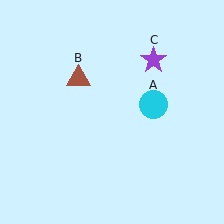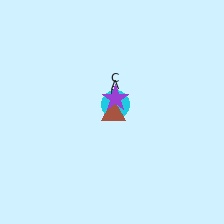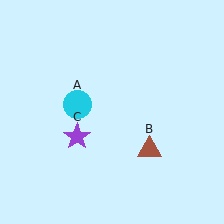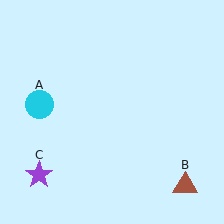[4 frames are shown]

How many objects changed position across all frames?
3 objects changed position: cyan circle (object A), brown triangle (object B), purple star (object C).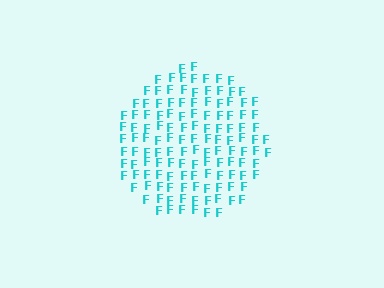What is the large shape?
The large shape is a circle.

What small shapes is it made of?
It is made of small letter F's.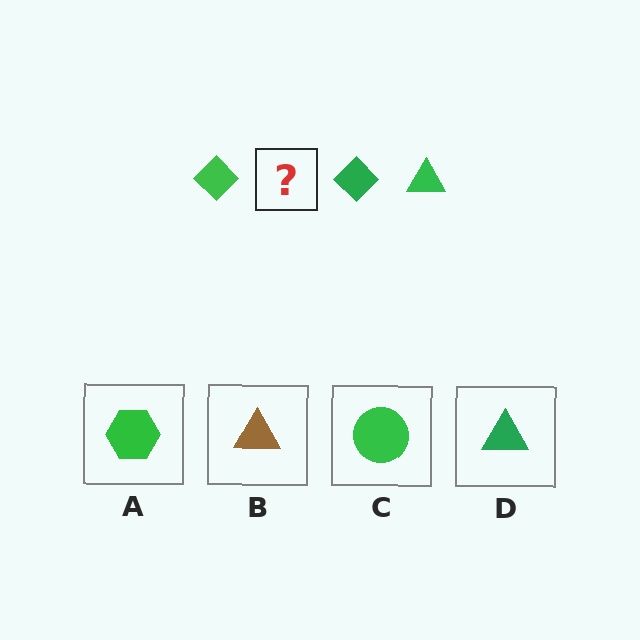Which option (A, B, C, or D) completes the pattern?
D.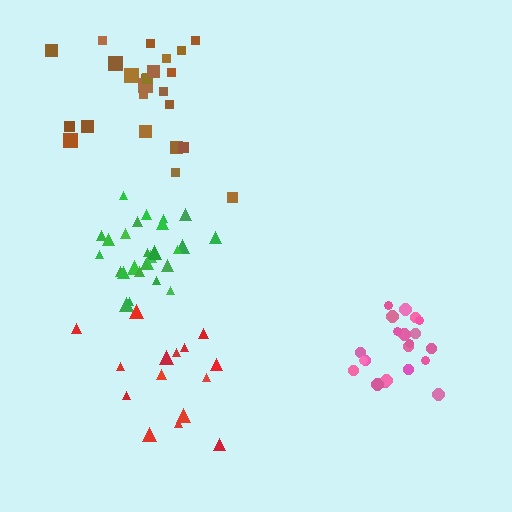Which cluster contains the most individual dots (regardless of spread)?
Green (27).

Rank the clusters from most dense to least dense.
green, pink, brown, red.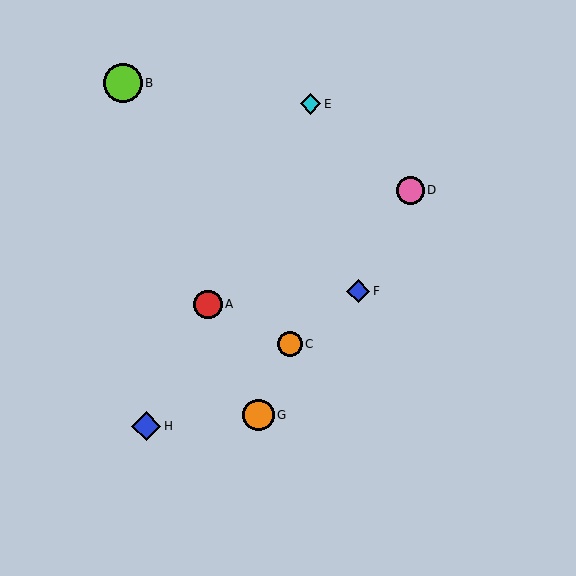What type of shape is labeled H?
Shape H is a blue diamond.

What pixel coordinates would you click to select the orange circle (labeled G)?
Click at (258, 415) to select the orange circle G.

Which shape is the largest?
The lime circle (labeled B) is the largest.